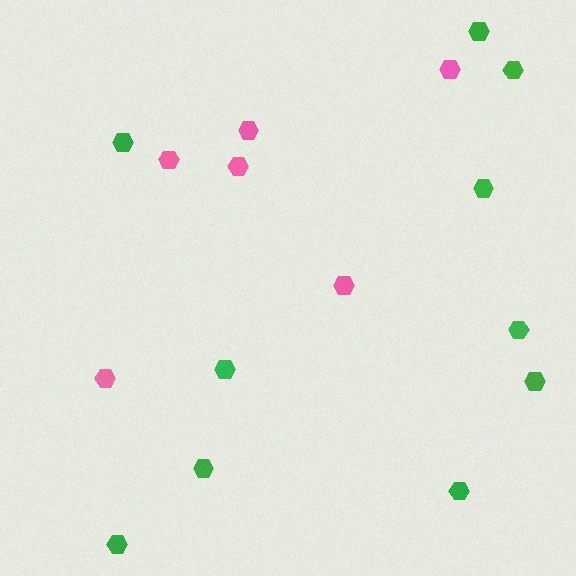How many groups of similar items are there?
There are 2 groups: one group of green hexagons (10) and one group of pink hexagons (6).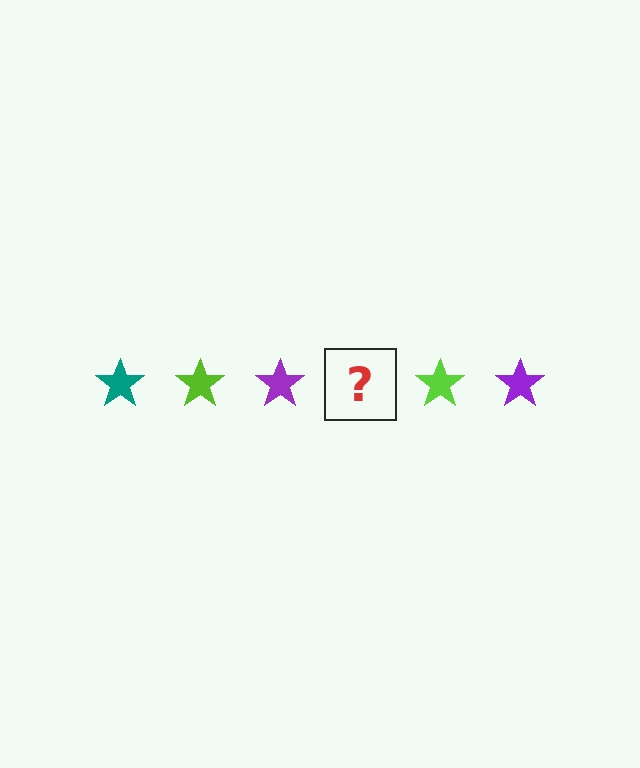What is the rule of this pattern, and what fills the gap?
The rule is that the pattern cycles through teal, lime, purple stars. The gap should be filled with a teal star.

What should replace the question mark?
The question mark should be replaced with a teal star.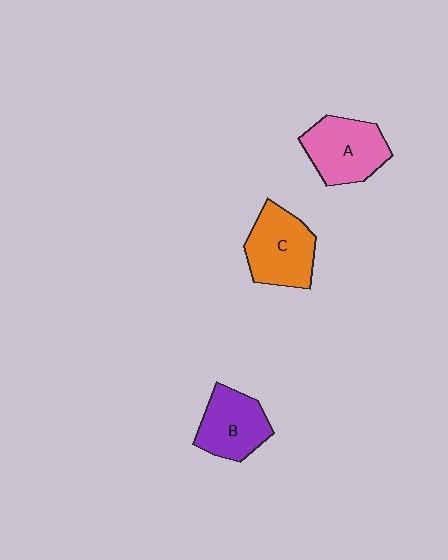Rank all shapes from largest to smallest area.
From largest to smallest: C (orange), A (pink), B (purple).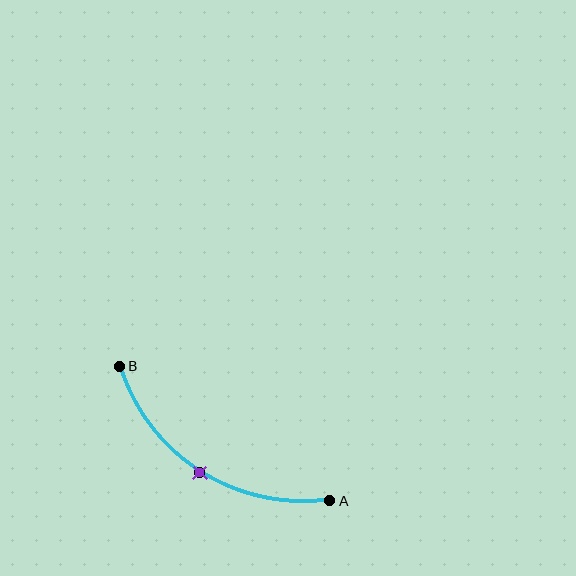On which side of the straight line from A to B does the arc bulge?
The arc bulges below the straight line connecting A and B.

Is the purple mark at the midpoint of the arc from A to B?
Yes. The purple mark lies on the arc at equal arc-length from both A and B — it is the arc midpoint.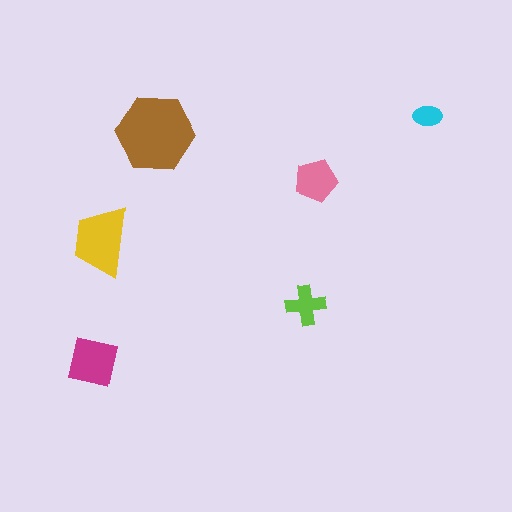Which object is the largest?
The brown hexagon.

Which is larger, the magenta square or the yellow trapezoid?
The yellow trapezoid.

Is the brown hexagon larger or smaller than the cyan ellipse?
Larger.